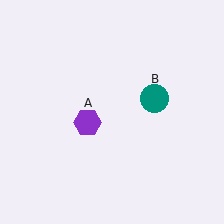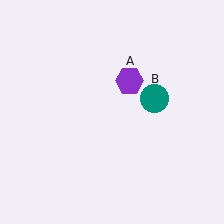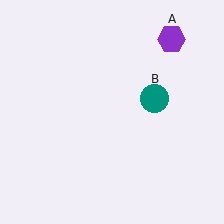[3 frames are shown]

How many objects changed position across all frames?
1 object changed position: purple hexagon (object A).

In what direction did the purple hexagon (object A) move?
The purple hexagon (object A) moved up and to the right.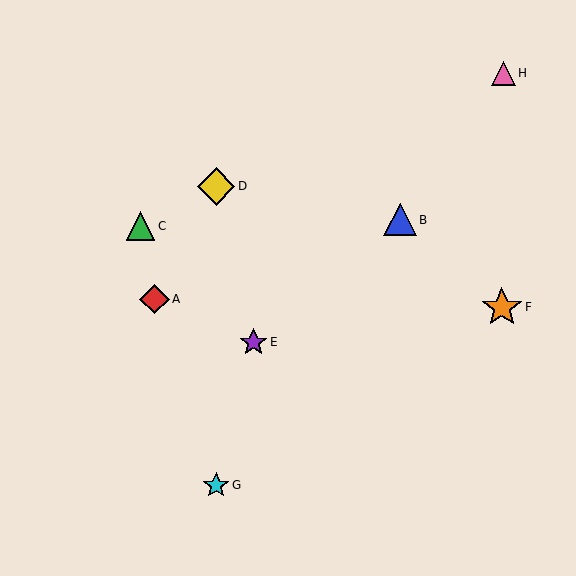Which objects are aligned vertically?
Objects D, G are aligned vertically.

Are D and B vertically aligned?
No, D is at x≈216 and B is at x≈400.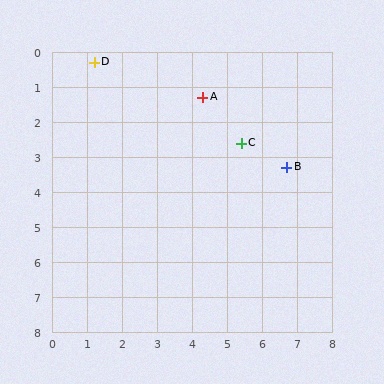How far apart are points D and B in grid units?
Points D and B are about 6.3 grid units apart.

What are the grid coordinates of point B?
Point B is at approximately (6.7, 3.3).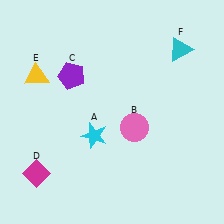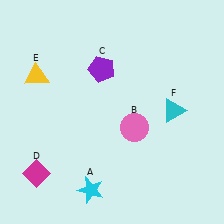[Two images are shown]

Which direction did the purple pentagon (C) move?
The purple pentagon (C) moved right.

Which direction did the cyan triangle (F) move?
The cyan triangle (F) moved down.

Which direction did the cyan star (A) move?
The cyan star (A) moved down.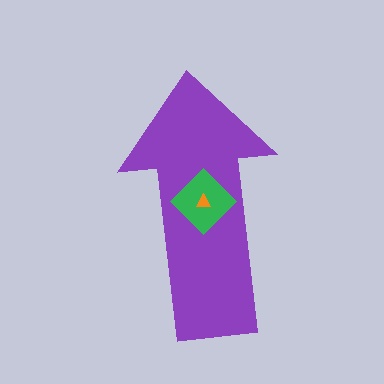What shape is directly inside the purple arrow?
The green diamond.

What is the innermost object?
The orange triangle.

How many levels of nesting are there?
3.